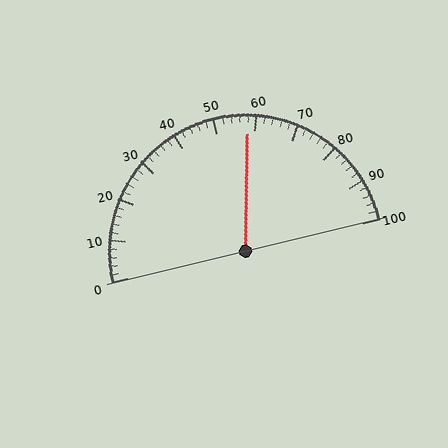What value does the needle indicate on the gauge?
The needle indicates approximately 58.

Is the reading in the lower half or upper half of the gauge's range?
The reading is in the upper half of the range (0 to 100).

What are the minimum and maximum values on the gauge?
The gauge ranges from 0 to 100.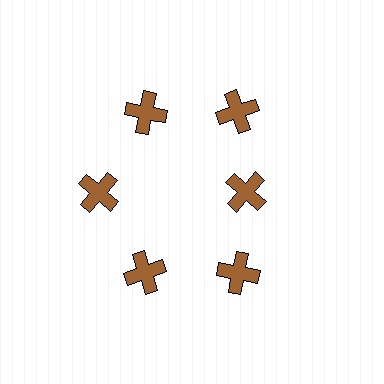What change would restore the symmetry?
The symmetry would be restored by moving it outward, back onto the ring so that all 6 crosses sit at equal angles and equal distance from the center.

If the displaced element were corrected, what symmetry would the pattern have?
It would have 6-fold rotational symmetry — the pattern would map onto itself every 60 degrees.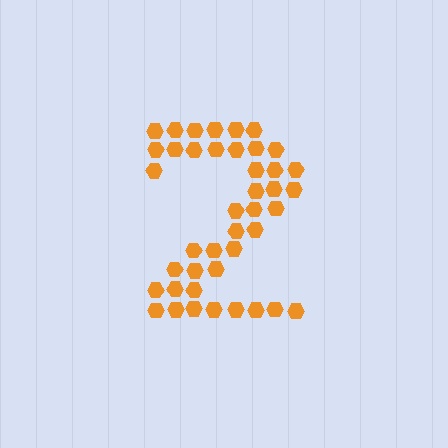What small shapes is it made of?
It is made of small hexagons.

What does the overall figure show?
The overall figure shows the digit 2.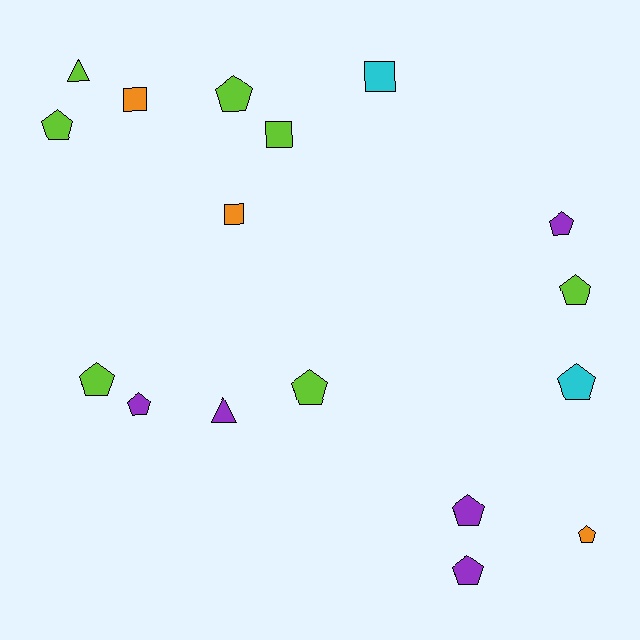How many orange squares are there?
There are 2 orange squares.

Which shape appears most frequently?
Pentagon, with 11 objects.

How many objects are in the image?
There are 17 objects.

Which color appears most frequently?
Lime, with 7 objects.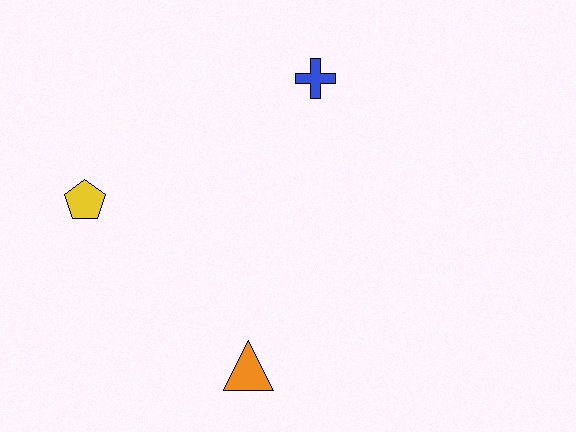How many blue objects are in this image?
There is 1 blue object.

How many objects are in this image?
There are 3 objects.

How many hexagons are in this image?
There are no hexagons.